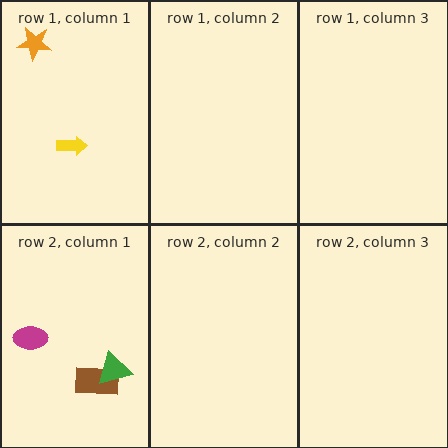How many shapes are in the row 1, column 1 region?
2.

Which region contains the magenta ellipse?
The row 2, column 1 region.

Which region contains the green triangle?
The row 2, column 1 region.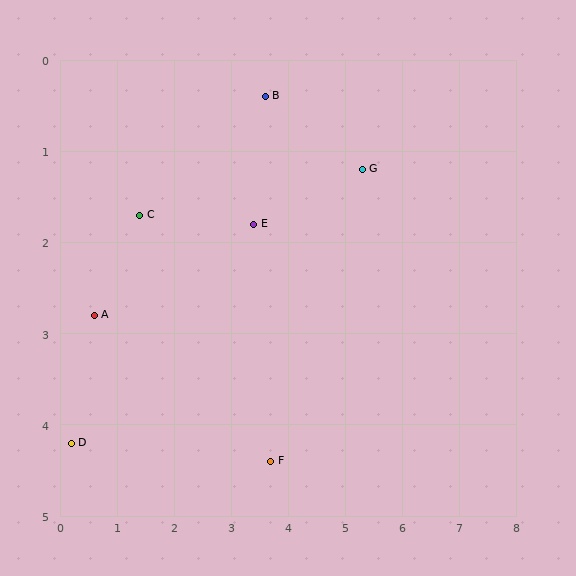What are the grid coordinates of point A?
Point A is at approximately (0.6, 2.8).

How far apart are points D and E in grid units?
Points D and E are about 4.0 grid units apart.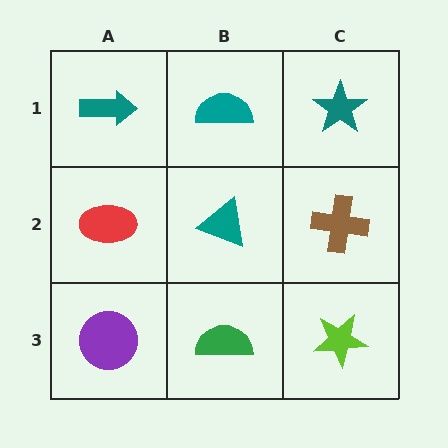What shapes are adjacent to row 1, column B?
A teal triangle (row 2, column B), a teal arrow (row 1, column A), a teal star (row 1, column C).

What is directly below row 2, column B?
A green semicircle.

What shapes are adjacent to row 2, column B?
A teal semicircle (row 1, column B), a green semicircle (row 3, column B), a red ellipse (row 2, column A), a brown cross (row 2, column C).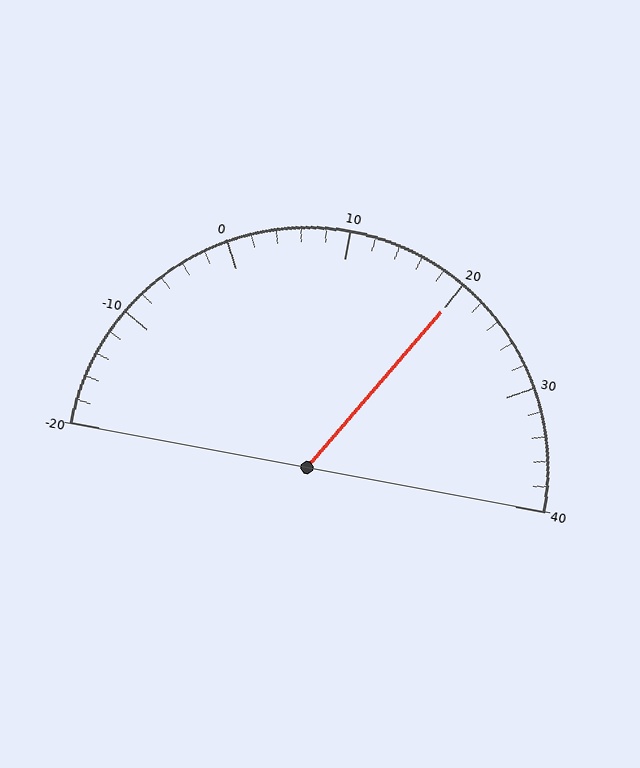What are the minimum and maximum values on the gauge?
The gauge ranges from -20 to 40.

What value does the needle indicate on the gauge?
The needle indicates approximately 20.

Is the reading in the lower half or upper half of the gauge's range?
The reading is in the upper half of the range (-20 to 40).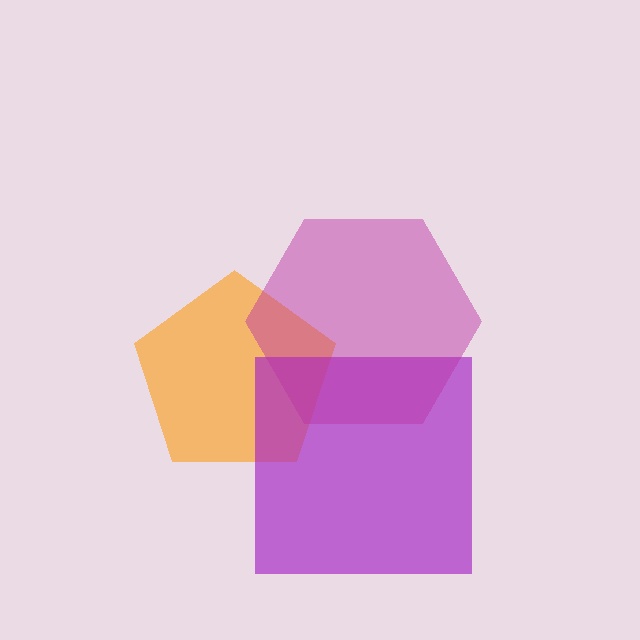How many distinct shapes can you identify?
There are 3 distinct shapes: an orange pentagon, a purple square, a magenta hexagon.